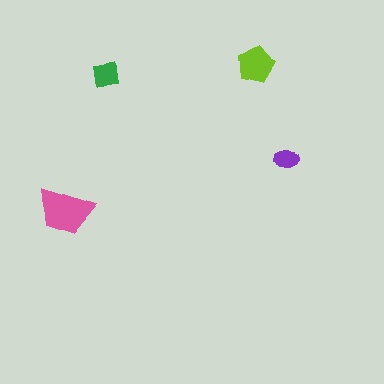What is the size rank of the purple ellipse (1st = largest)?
4th.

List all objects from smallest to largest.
The purple ellipse, the green square, the lime pentagon, the pink trapezoid.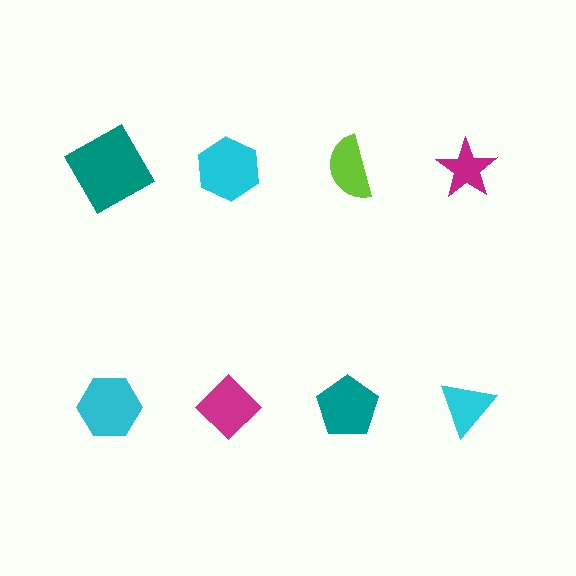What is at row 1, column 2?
A cyan hexagon.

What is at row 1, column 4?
A magenta star.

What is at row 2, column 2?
A magenta diamond.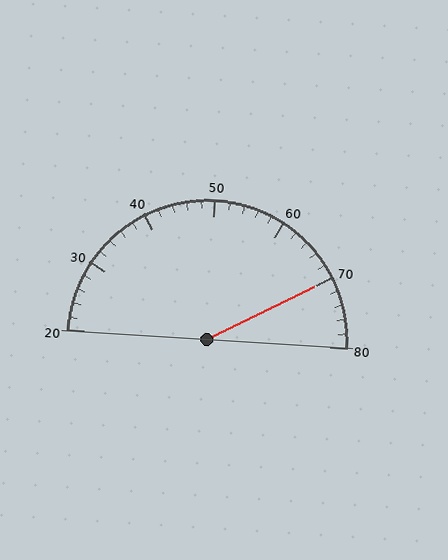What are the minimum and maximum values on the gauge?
The gauge ranges from 20 to 80.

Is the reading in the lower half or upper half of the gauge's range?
The reading is in the upper half of the range (20 to 80).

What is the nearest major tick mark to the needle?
The nearest major tick mark is 70.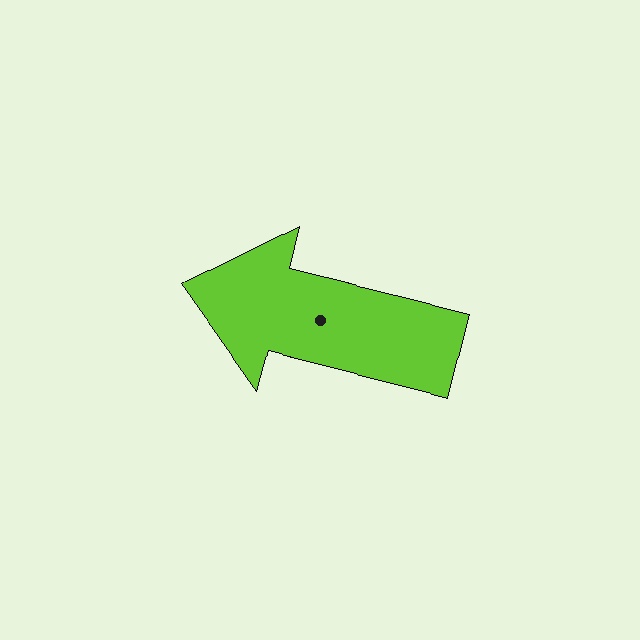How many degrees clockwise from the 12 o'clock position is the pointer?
Approximately 284 degrees.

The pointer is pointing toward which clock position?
Roughly 9 o'clock.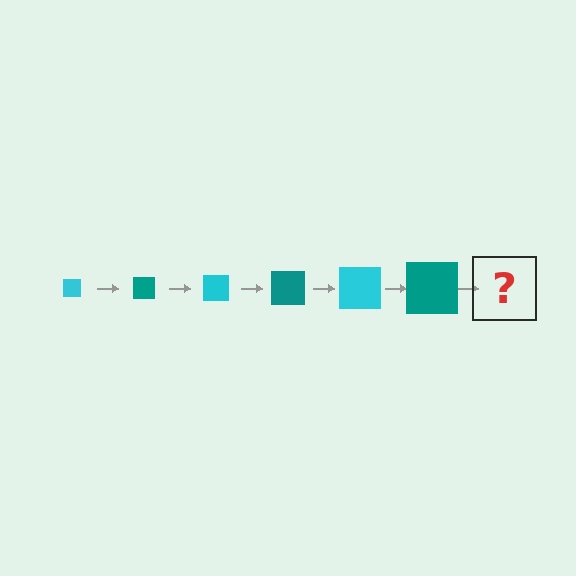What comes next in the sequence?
The next element should be a cyan square, larger than the previous one.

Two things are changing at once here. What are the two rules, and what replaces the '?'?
The two rules are that the square grows larger each step and the color cycles through cyan and teal. The '?' should be a cyan square, larger than the previous one.